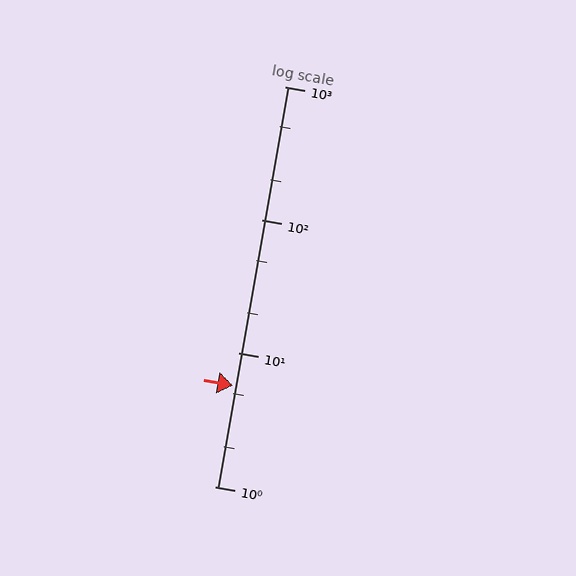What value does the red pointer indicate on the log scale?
The pointer indicates approximately 5.7.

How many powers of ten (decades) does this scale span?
The scale spans 3 decades, from 1 to 1000.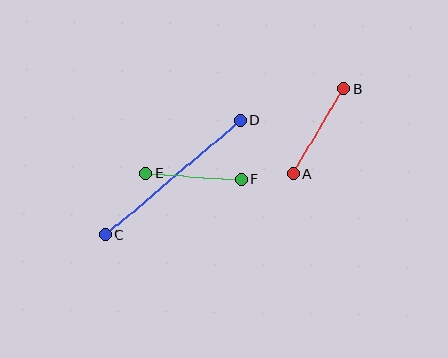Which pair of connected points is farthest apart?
Points C and D are farthest apart.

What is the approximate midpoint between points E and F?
The midpoint is at approximately (194, 176) pixels.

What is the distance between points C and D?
The distance is approximately 177 pixels.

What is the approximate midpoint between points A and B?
The midpoint is at approximately (319, 131) pixels.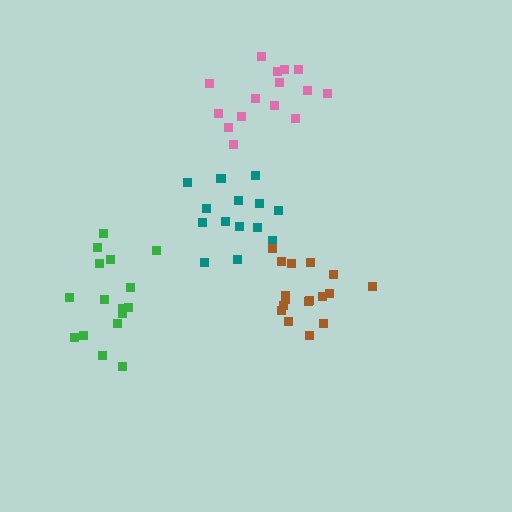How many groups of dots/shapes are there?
There are 4 groups.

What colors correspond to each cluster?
The clusters are colored: teal, pink, green, brown.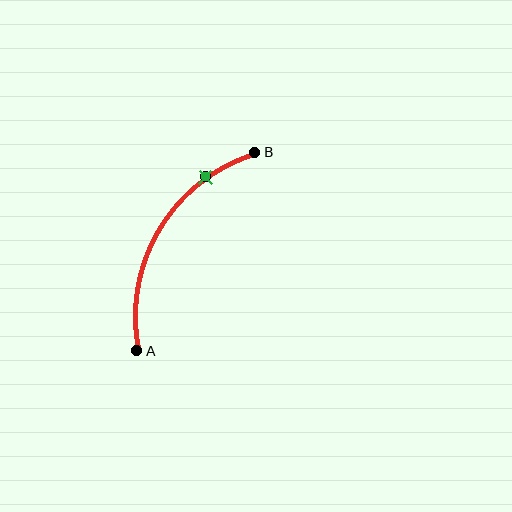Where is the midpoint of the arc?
The arc midpoint is the point on the curve farthest from the straight line joining A and B. It sits to the left of that line.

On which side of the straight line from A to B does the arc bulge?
The arc bulges to the left of the straight line connecting A and B.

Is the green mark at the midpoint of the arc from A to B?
No. The green mark lies on the arc but is closer to endpoint B. The arc midpoint would be at the point on the curve equidistant along the arc from both A and B.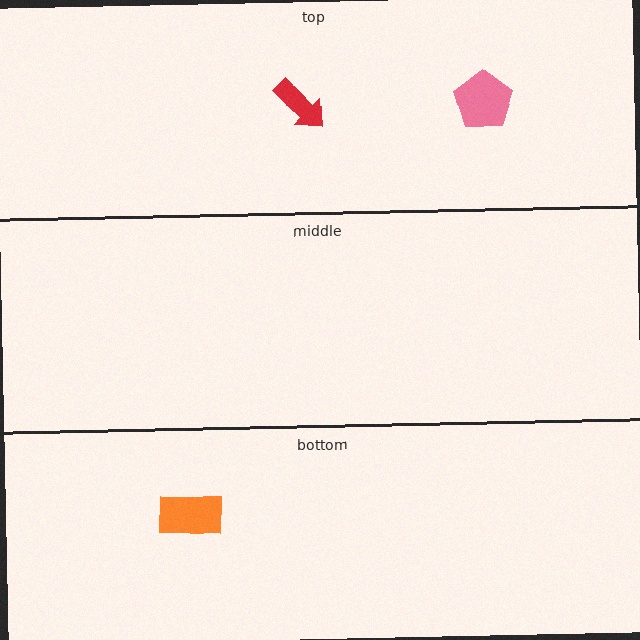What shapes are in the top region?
The red arrow, the pink pentagon.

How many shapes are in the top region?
2.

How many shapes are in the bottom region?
1.